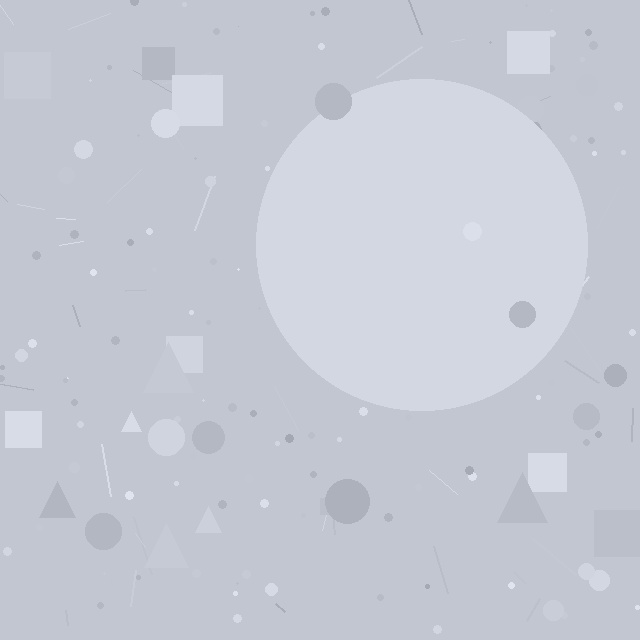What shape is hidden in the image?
A circle is hidden in the image.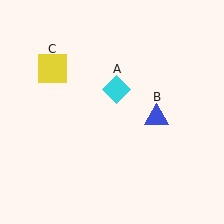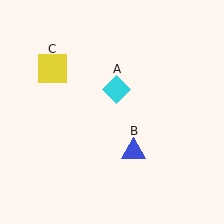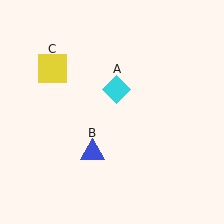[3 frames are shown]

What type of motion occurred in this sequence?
The blue triangle (object B) rotated clockwise around the center of the scene.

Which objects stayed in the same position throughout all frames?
Cyan diamond (object A) and yellow square (object C) remained stationary.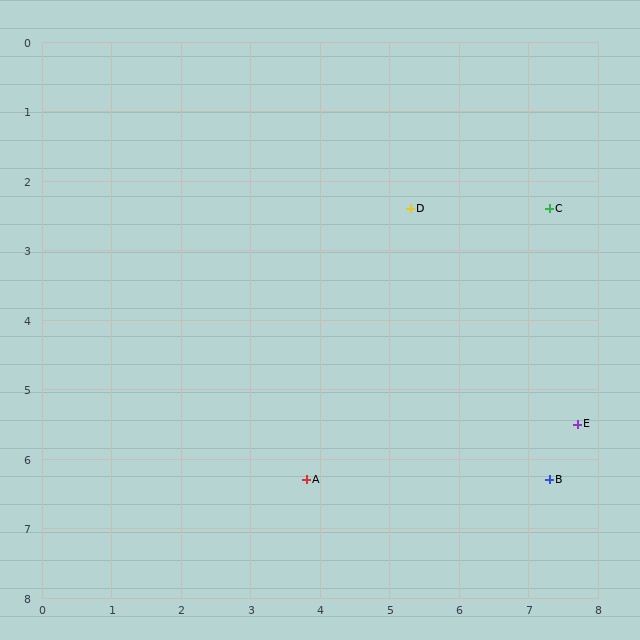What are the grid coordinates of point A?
Point A is at approximately (3.8, 6.3).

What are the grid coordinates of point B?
Point B is at approximately (7.3, 6.3).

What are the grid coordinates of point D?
Point D is at approximately (5.3, 2.4).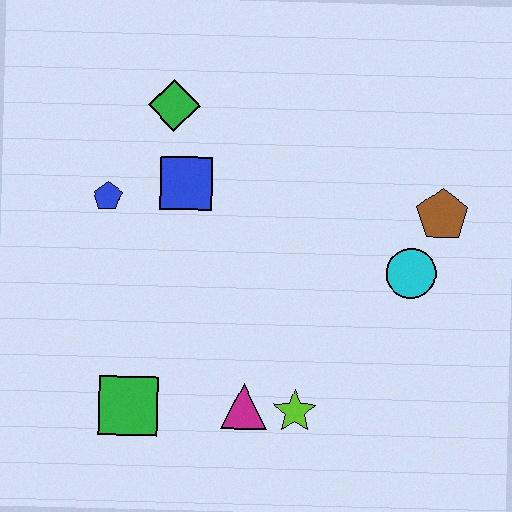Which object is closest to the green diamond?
The blue square is closest to the green diamond.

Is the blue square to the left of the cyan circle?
Yes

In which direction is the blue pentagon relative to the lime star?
The blue pentagon is above the lime star.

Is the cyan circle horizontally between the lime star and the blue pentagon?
No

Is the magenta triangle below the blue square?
Yes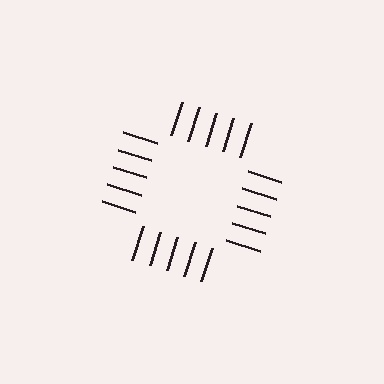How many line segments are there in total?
20 — 5 along each of the 4 edges.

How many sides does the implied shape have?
4 sides — the line-ends trace a square.